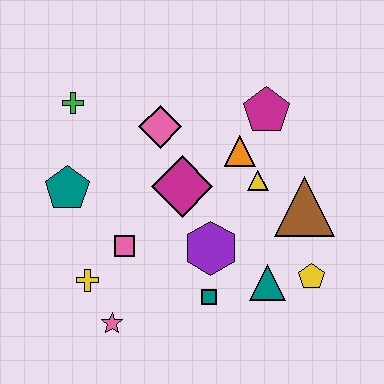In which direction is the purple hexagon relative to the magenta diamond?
The purple hexagon is below the magenta diamond.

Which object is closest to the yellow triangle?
The orange triangle is closest to the yellow triangle.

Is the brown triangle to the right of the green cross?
Yes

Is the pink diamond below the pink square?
No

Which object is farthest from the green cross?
The yellow pentagon is farthest from the green cross.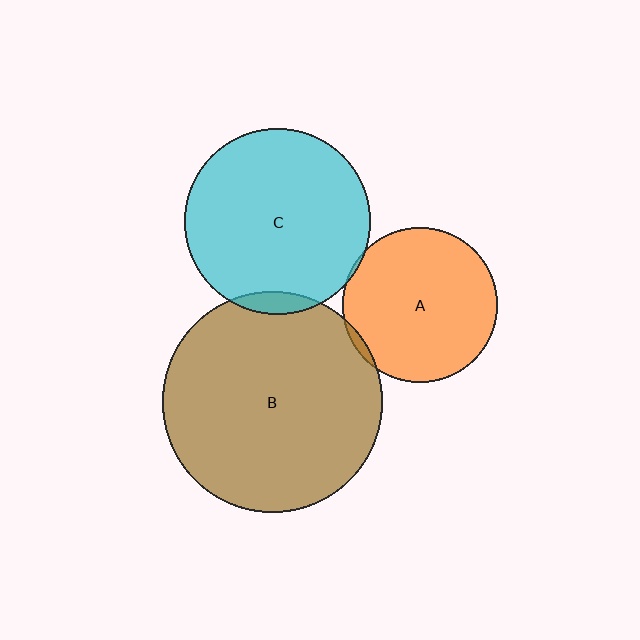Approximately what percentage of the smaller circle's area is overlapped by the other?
Approximately 5%.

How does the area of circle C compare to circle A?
Approximately 1.4 times.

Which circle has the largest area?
Circle B (brown).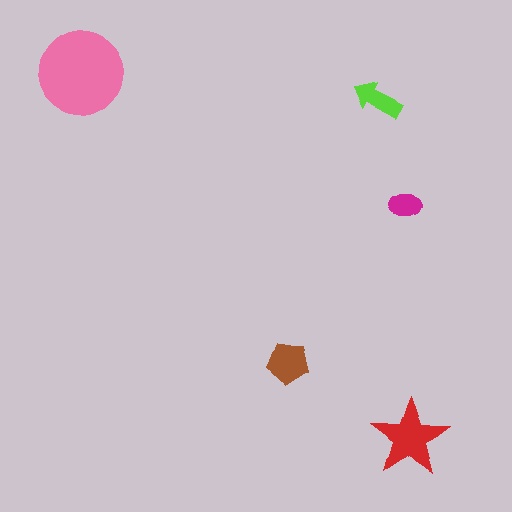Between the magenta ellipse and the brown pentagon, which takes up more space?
The brown pentagon.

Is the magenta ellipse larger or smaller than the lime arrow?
Smaller.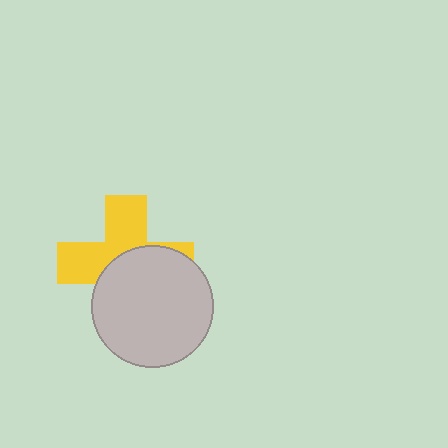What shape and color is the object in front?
The object in front is a light gray circle.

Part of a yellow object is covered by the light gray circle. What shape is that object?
It is a cross.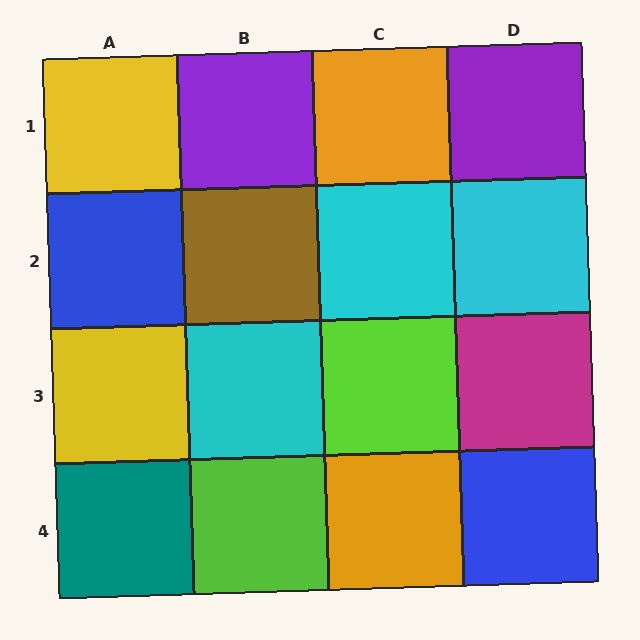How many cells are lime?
2 cells are lime.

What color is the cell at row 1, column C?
Orange.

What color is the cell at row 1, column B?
Purple.